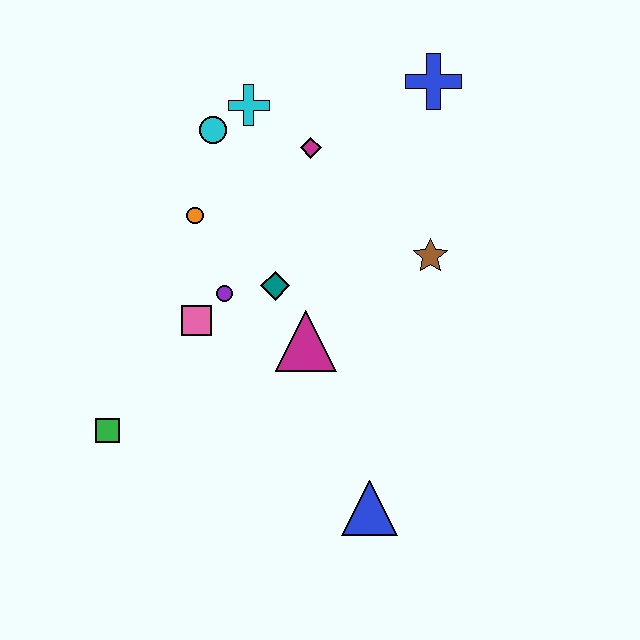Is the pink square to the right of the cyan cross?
No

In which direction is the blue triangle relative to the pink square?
The blue triangle is below the pink square.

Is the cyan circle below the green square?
No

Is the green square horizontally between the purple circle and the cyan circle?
No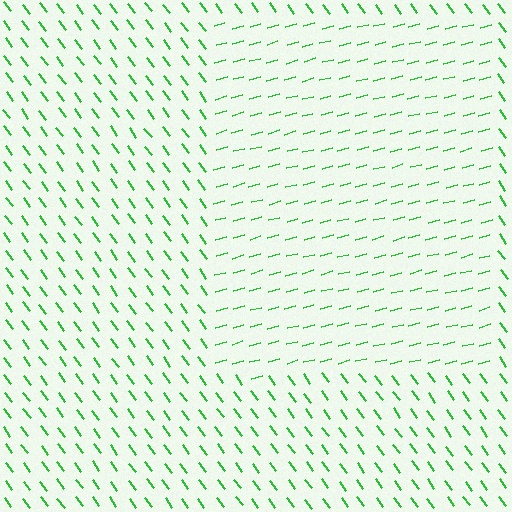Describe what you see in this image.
The image is filled with small green line segments. A rectangle region in the image has lines oriented differently from the surrounding lines, creating a visible texture boundary.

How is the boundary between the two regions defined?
The boundary is defined purely by a change in line orientation (approximately 69 degrees difference). All lines are the same color and thickness.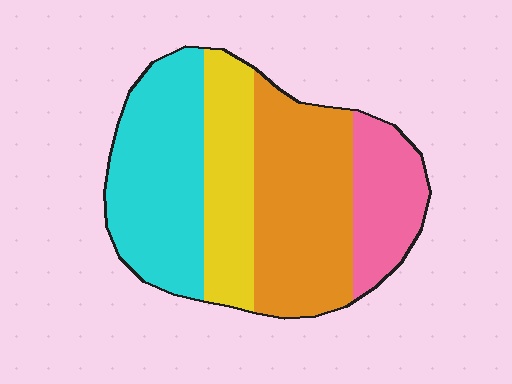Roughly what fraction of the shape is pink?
Pink covers roughly 15% of the shape.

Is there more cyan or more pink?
Cyan.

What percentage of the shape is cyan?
Cyan takes up between a quarter and a half of the shape.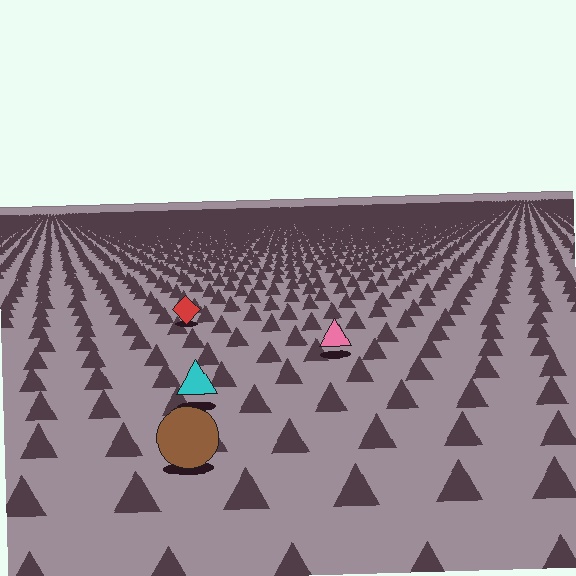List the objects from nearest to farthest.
From nearest to farthest: the brown circle, the cyan triangle, the pink triangle, the red diamond.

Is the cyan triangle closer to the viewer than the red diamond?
Yes. The cyan triangle is closer — you can tell from the texture gradient: the ground texture is coarser near it.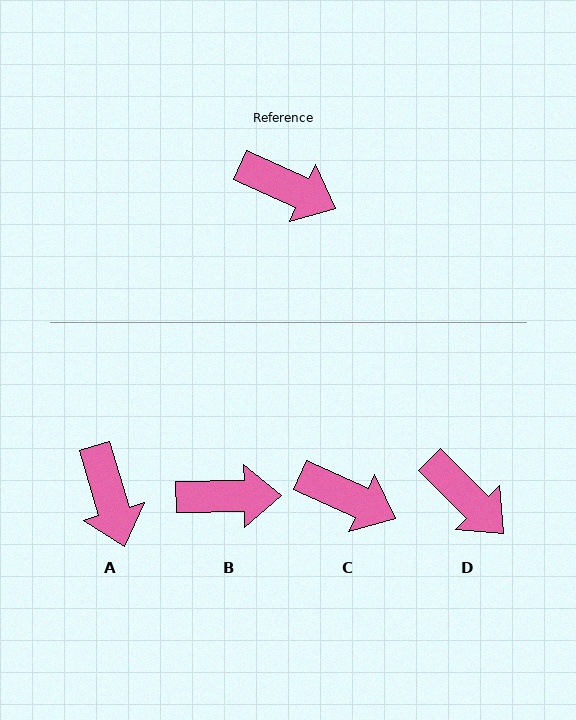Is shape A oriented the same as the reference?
No, it is off by about 50 degrees.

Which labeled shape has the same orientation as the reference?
C.